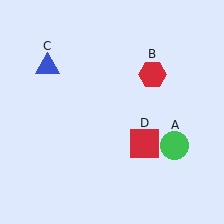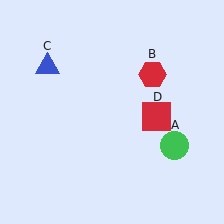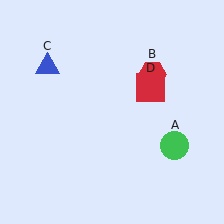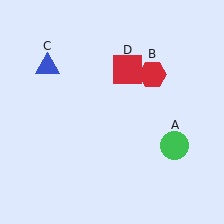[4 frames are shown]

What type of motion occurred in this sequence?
The red square (object D) rotated counterclockwise around the center of the scene.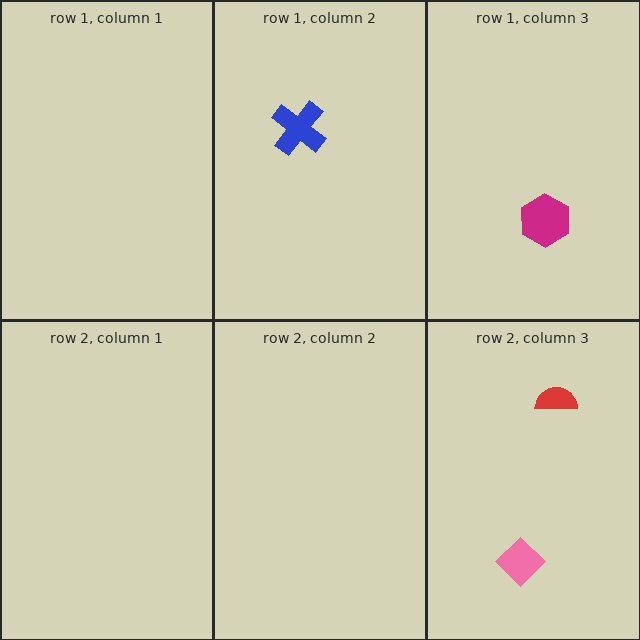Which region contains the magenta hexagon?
The row 1, column 3 region.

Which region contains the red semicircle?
The row 2, column 3 region.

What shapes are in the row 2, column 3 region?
The red semicircle, the pink diamond.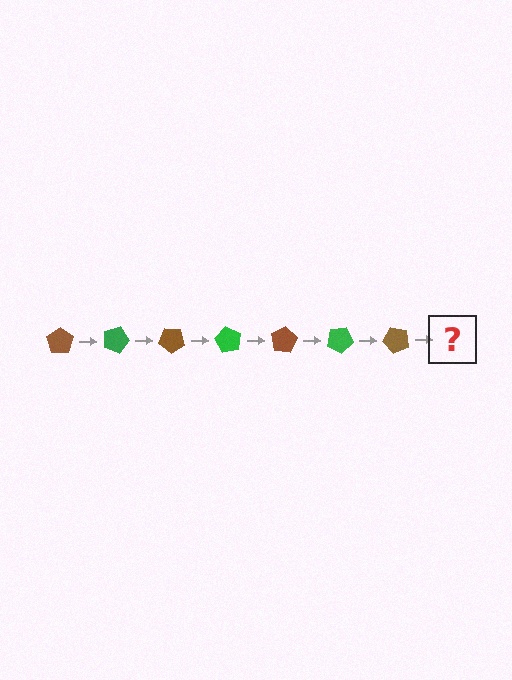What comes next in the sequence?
The next element should be a green pentagon, rotated 140 degrees from the start.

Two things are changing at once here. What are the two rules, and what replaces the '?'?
The two rules are that it rotates 20 degrees each step and the color cycles through brown and green. The '?' should be a green pentagon, rotated 140 degrees from the start.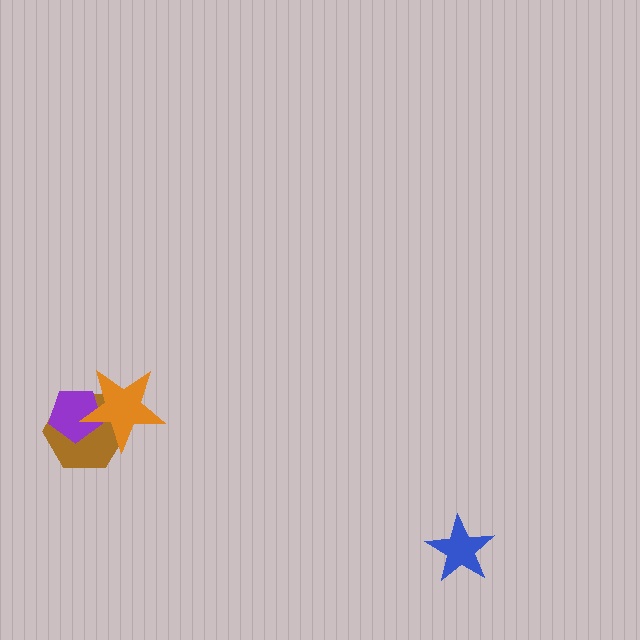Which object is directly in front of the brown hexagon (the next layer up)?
The purple pentagon is directly in front of the brown hexagon.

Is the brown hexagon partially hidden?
Yes, it is partially covered by another shape.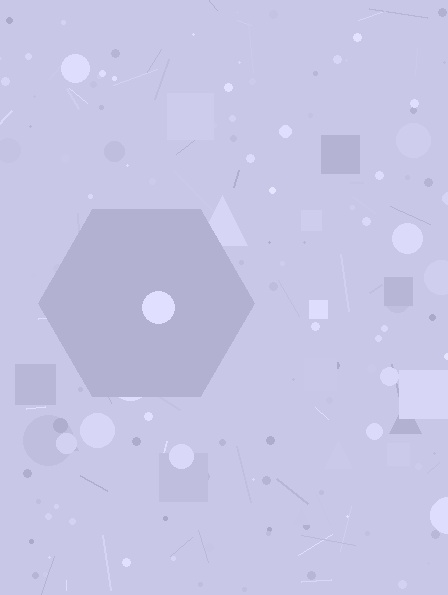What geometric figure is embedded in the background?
A hexagon is embedded in the background.